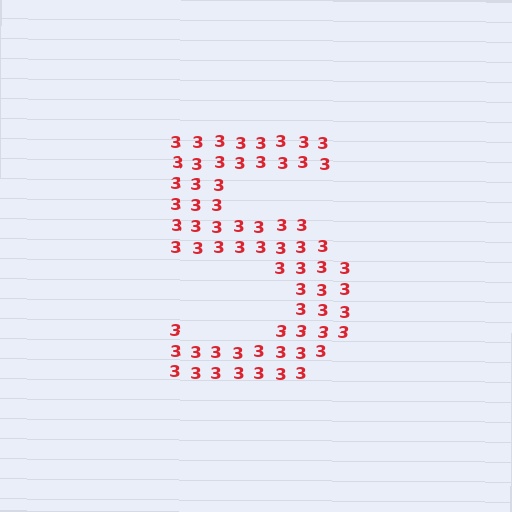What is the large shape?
The large shape is the digit 5.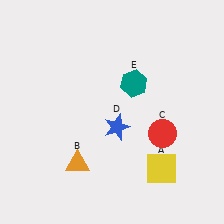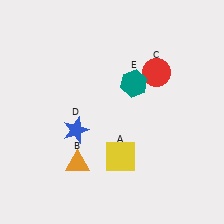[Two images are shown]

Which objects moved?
The objects that moved are: the yellow square (A), the red circle (C), the blue star (D).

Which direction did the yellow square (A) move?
The yellow square (A) moved left.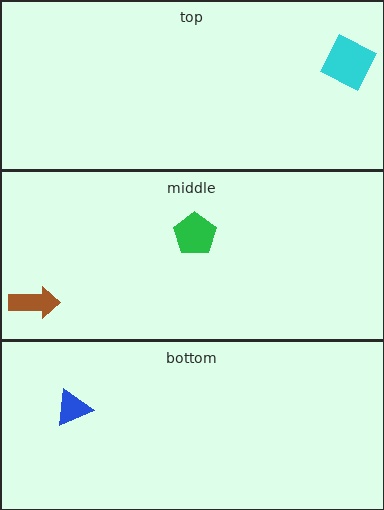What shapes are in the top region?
The cyan square.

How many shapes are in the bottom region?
1.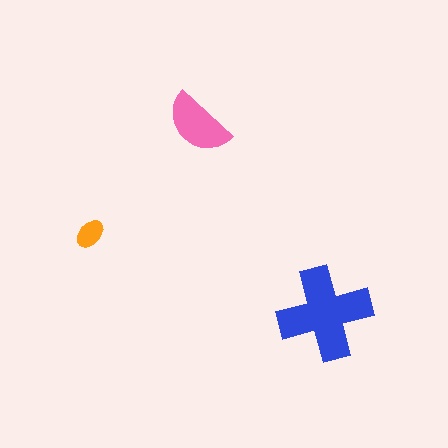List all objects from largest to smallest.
The blue cross, the pink semicircle, the orange ellipse.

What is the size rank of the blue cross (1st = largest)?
1st.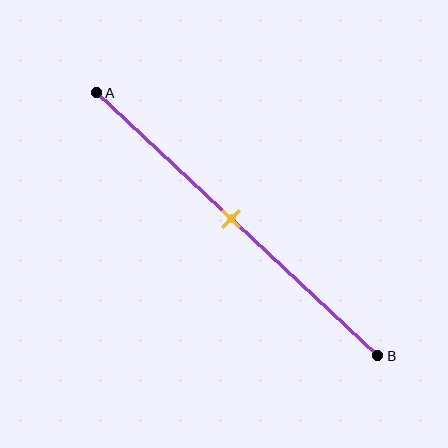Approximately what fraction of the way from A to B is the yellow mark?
The yellow mark is approximately 50% of the way from A to B.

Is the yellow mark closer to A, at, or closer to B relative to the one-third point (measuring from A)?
The yellow mark is closer to point B than the one-third point of segment AB.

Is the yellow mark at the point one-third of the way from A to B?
No, the mark is at about 50% from A, not at the 33% one-third point.